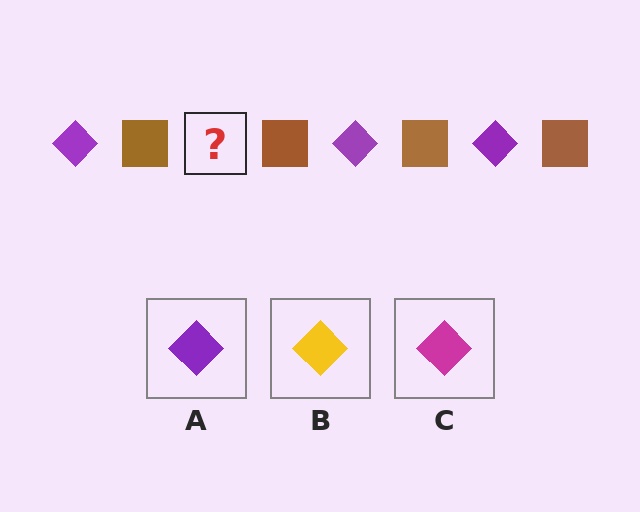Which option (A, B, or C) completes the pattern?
A.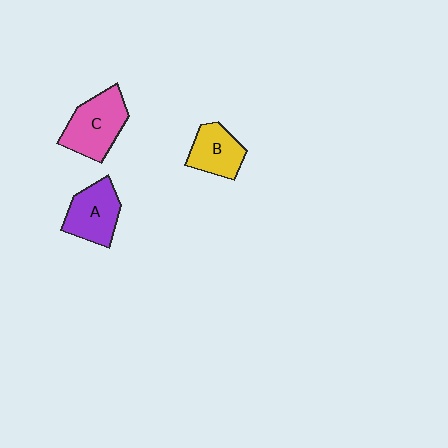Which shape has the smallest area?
Shape B (yellow).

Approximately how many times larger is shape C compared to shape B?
Approximately 1.4 times.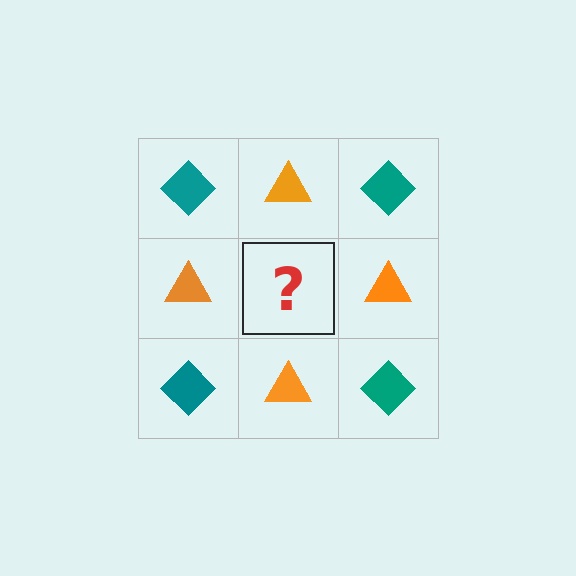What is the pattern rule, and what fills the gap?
The rule is that it alternates teal diamond and orange triangle in a checkerboard pattern. The gap should be filled with a teal diamond.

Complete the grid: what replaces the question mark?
The question mark should be replaced with a teal diamond.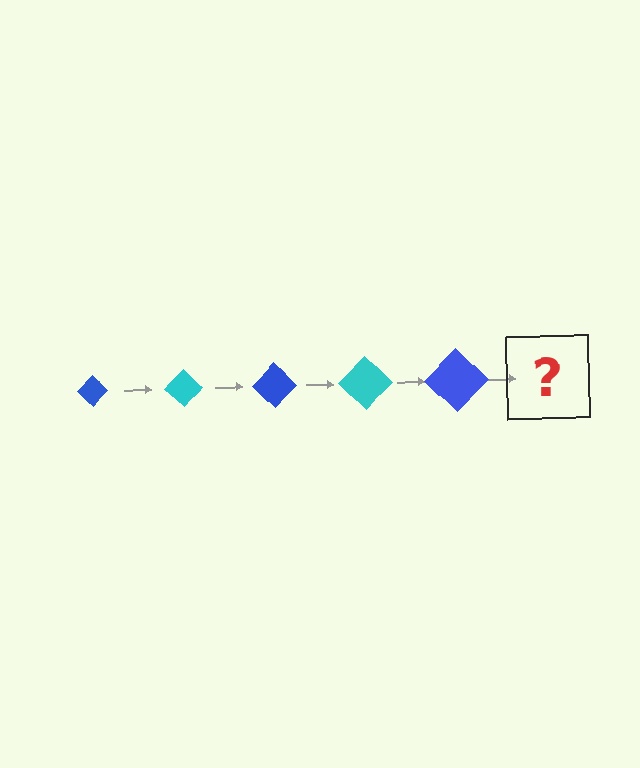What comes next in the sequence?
The next element should be a cyan diamond, larger than the previous one.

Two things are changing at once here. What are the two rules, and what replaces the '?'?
The two rules are that the diamond grows larger each step and the color cycles through blue and cyan. The '?' should be a cyan diamond, larger than the previous one.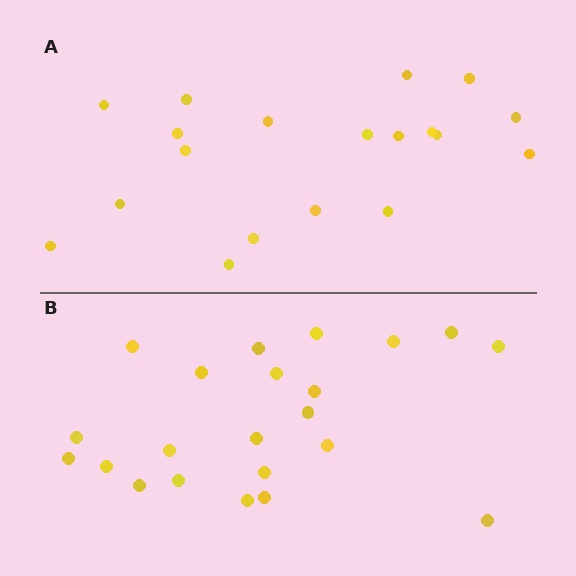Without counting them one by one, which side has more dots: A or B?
Region B (the bottom region) has more dots.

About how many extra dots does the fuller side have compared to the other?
Region B has just a few more — roughly 2 or 3 more dots than region A.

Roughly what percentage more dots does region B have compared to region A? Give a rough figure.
About 15% more.